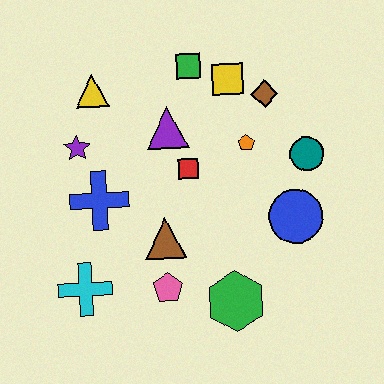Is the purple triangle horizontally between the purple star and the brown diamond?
Yes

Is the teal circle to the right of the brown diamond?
Yes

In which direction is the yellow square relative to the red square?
The yellow square is above the red square.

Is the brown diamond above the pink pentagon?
Yes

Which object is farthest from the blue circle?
The yellow triangle is farthest from the blue circle.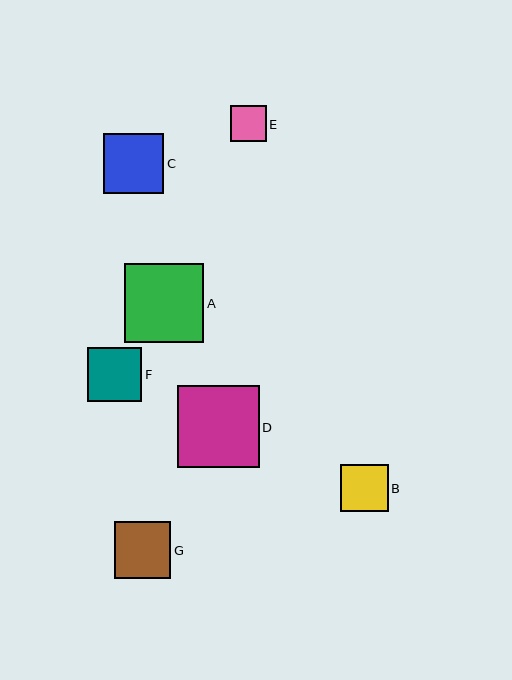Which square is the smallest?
Square E is the smallest with a size of approximately 36 pixels.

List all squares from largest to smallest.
From largest to smallest: D, A, C, G, F, B, E.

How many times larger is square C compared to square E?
Square C is approximately 1.7 times the size of square E.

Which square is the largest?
Square D is the largest with a size of approximately 82 pixels.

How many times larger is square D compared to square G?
Square D is approximately 1.4 times the size of square G.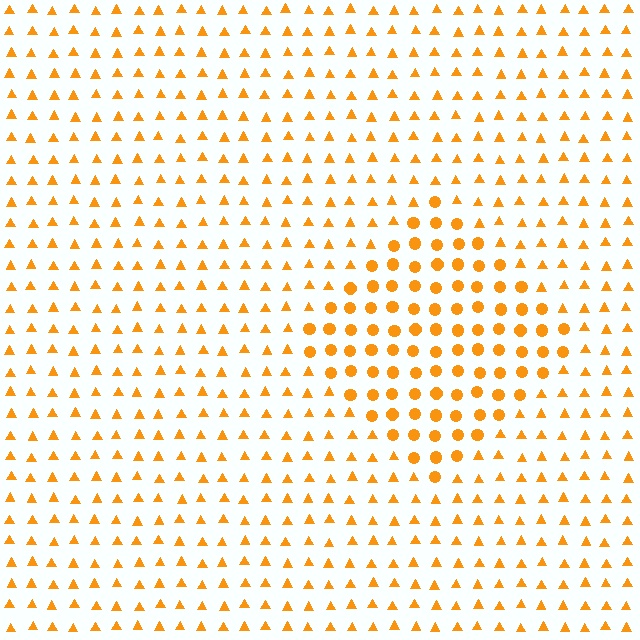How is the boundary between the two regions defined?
The boundary is defined by a change in element shape: circles inside vs. triangles outside. All elements share the same color and spacing.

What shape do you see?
I see a diamond.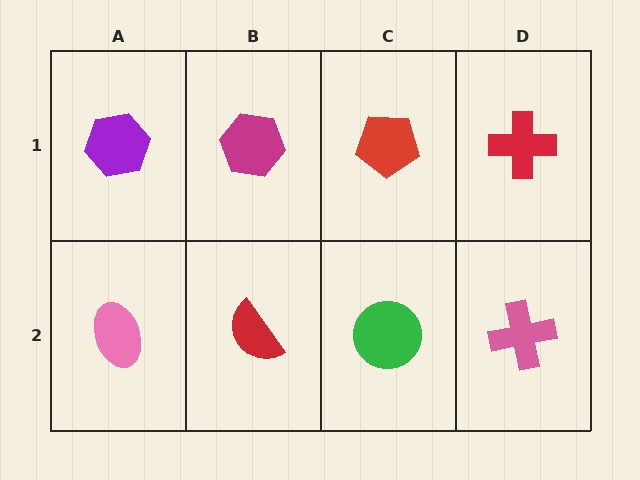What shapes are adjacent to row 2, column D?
A red cross (row 1, column D), a green circle (row 2, column C).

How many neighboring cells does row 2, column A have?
2.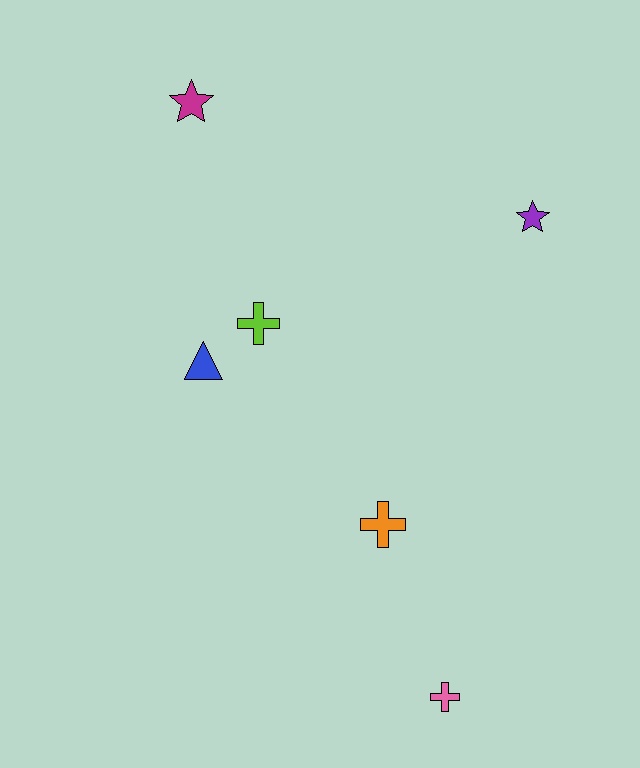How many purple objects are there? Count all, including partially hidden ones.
There is 1 purple object.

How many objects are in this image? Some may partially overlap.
There are 6 objects.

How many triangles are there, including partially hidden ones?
There is 1 triangle.